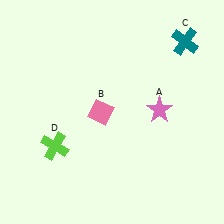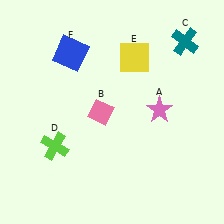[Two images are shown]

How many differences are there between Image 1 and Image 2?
There are 2 differences between the two images.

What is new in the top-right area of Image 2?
A yellow square (E) was added in the top-right area of Image 2.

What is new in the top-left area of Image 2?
A blue square (F) was added in the top-left area of Image 2.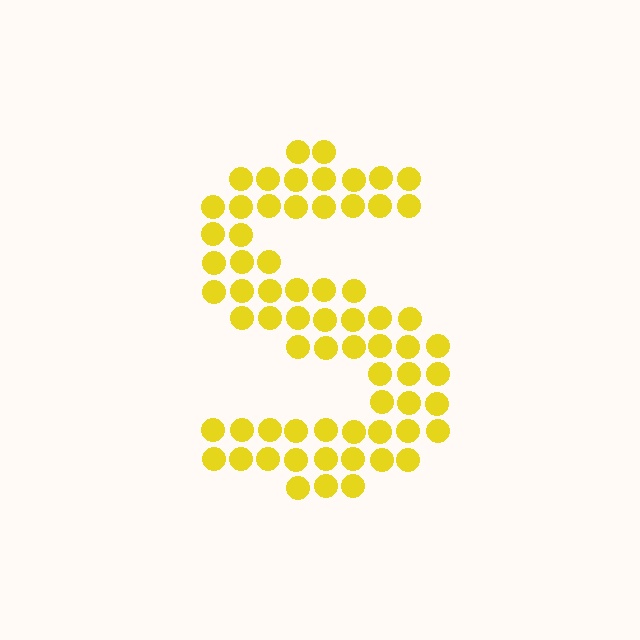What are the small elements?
The small elements are circles.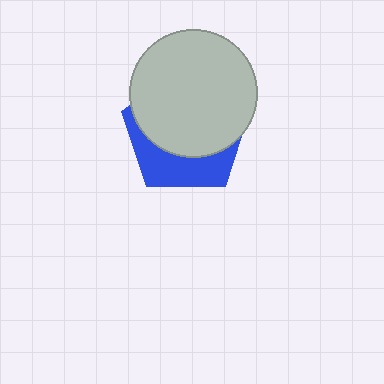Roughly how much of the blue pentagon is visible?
A small part of it is visible (roughly 35%).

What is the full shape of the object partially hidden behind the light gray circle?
The partially hidden object is a blue pentagon.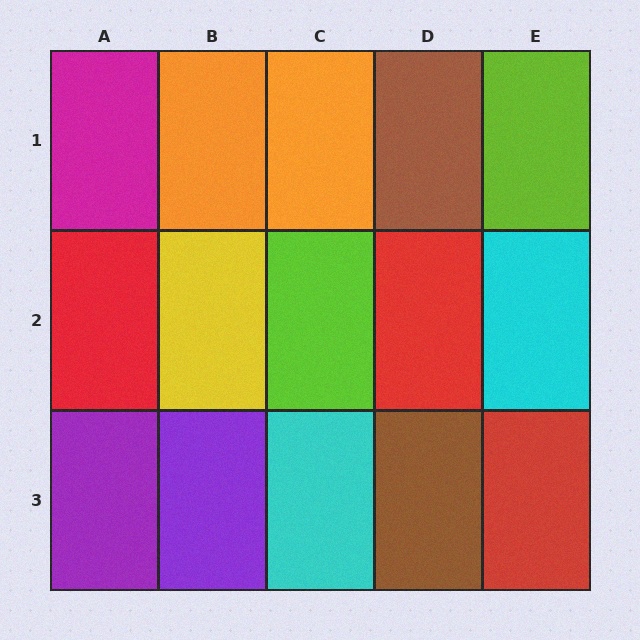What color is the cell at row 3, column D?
Brown.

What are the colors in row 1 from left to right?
Magenta, orange, orange, brown, lime.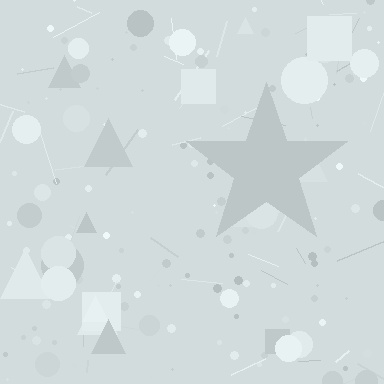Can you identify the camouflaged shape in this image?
The camouflaged shape is a star.